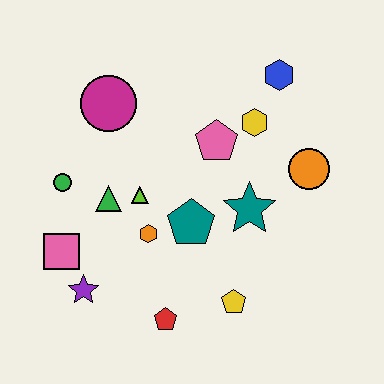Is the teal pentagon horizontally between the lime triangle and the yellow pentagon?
Yes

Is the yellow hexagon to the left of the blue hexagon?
Yes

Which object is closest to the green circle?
The green triangle is closest to the green circle.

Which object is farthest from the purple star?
The blue hexagon is farthest from the purple star.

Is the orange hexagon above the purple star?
Yes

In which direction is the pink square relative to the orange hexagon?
The pink square is to the left of the orange hexagon.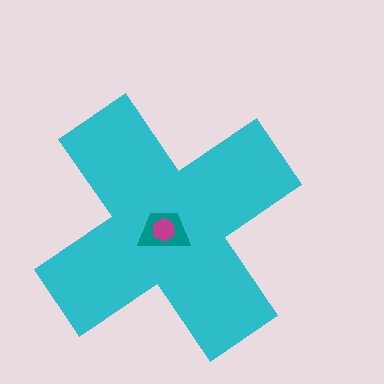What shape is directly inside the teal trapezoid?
The magenta hexagon.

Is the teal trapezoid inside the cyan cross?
Yes.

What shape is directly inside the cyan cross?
The teal trapezoid.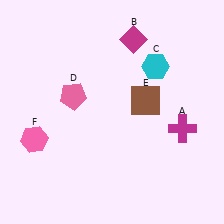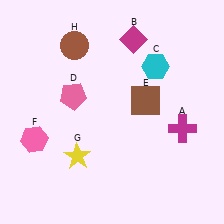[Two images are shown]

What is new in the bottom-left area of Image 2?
A yellow star (G) was added in the bottom-left area of Image 2.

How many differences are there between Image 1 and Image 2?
There are 2 differences between the two images.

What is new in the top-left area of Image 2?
A brown circle (H) was added in the top-left area of Image 2.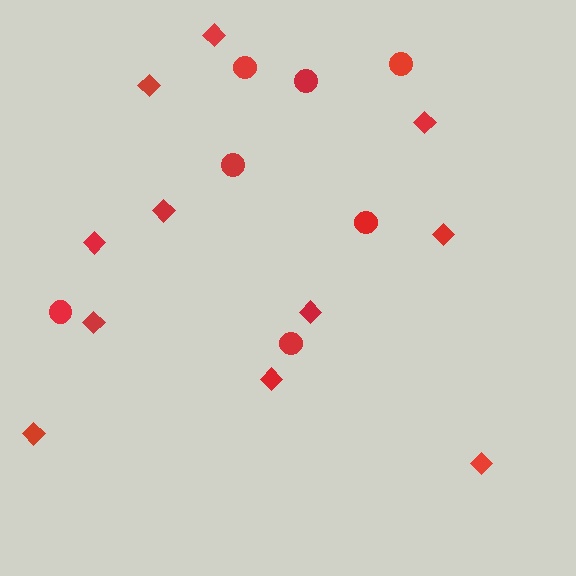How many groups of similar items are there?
There are 2 groups: one group of diamonds (11) and one group of circles (7).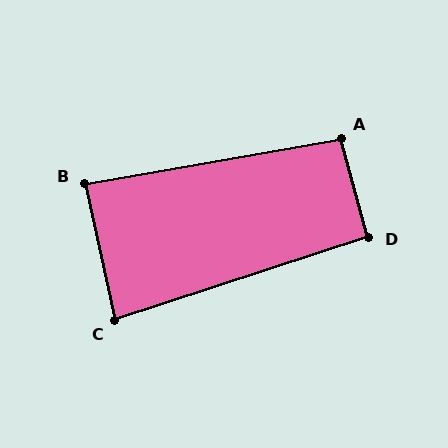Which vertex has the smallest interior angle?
C, at approximately 85 degrees.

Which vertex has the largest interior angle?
A, at approximately 95 degrees.